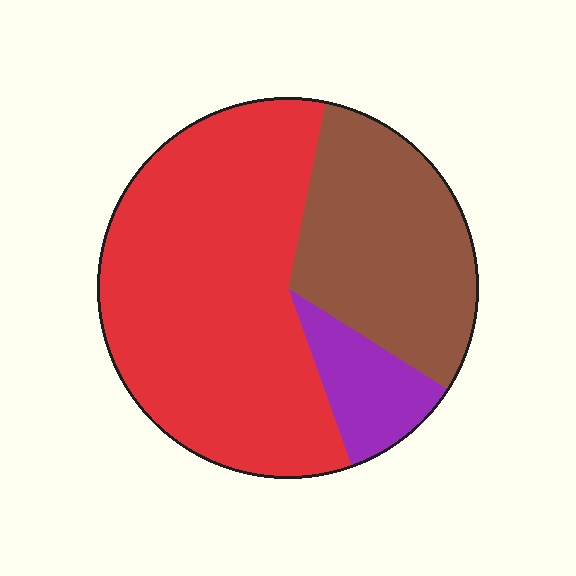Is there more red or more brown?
Red.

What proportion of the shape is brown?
Brown takes up between a quarter and a half of the shape.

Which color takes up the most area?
Red, at roughly 60%.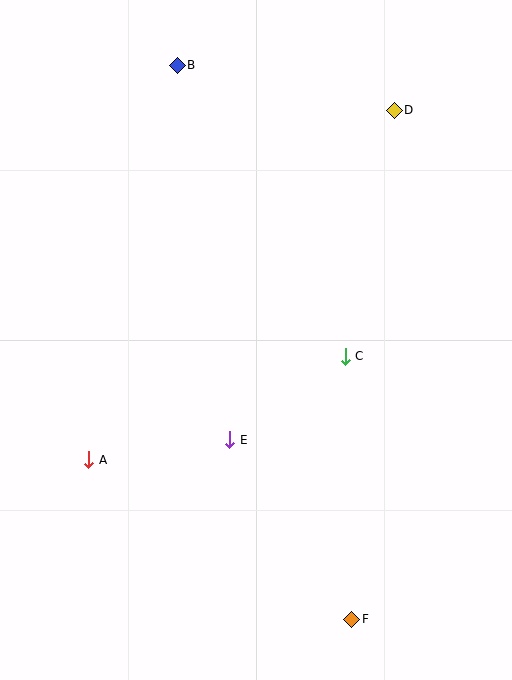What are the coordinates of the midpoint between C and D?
The midpoint between C and D is at (370, 233).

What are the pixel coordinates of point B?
Point B is at (177, 65).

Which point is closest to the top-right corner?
Point D is closest to the top-right corner.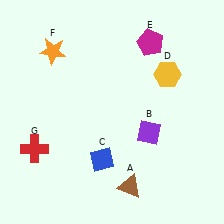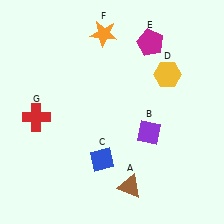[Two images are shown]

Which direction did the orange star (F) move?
The orange star (F) moved right.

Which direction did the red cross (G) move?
The red cross (G) moved up.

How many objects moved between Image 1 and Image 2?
2 objects moved between the two images.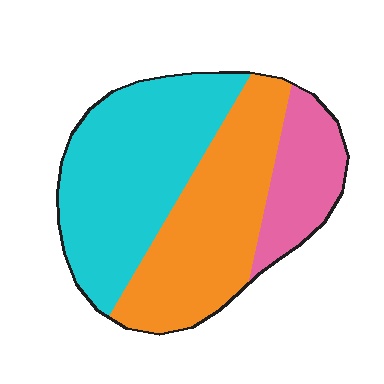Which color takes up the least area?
Pink, at roughly 20%.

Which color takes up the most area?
Cyan, at roughly 45%.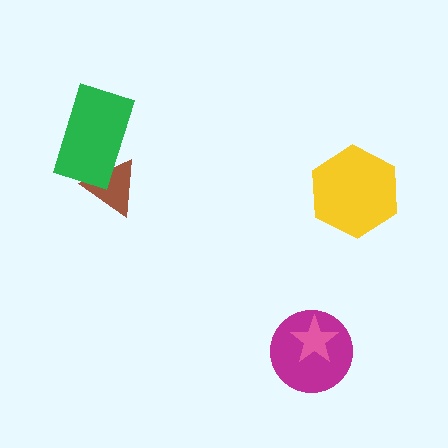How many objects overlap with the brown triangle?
1 object overlaps with the brown triangle.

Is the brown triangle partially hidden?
Yes, it is partially covered by another shape.